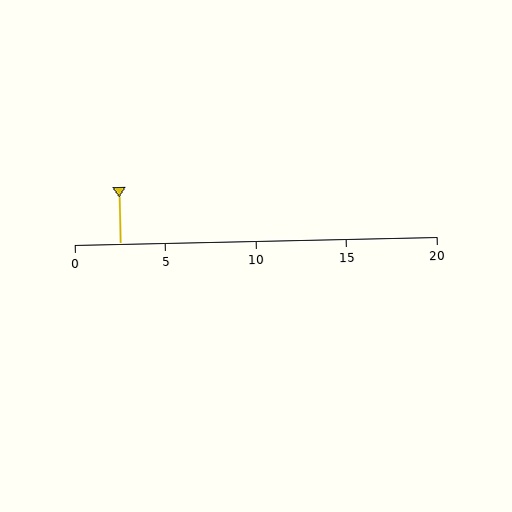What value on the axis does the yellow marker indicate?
The marker indicates approximately 2.5.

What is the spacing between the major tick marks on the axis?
The major ticks are spaced 5 apart.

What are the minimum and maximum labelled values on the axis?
The axis runs from 0 to 20.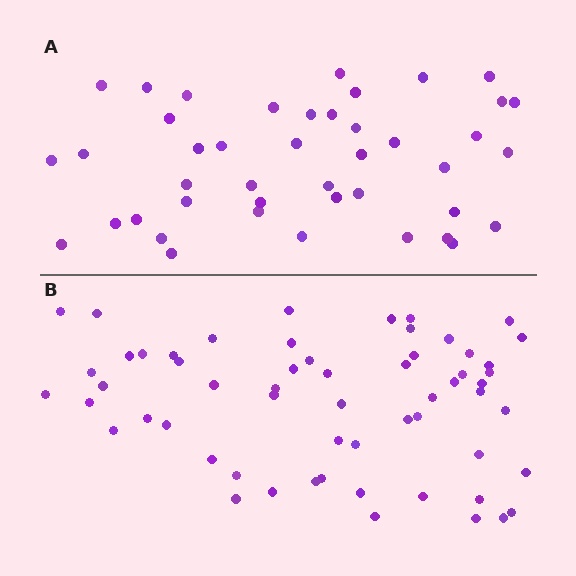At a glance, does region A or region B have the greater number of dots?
Region B (the bottom region) has more dots.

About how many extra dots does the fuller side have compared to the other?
Region B has approximately 15 more dots than region A.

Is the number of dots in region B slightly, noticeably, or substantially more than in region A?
Region B has noticeably more, but not dramatically so. The ratio is roughly 1.4 to 1.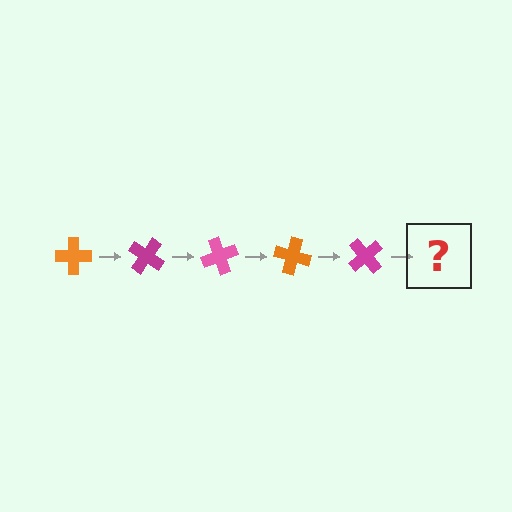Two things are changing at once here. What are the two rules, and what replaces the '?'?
The two rules are that it rotates 35 degrees each step and the color cycles through orange, magenta, and pink. The '?' should be a pink cross, rotated 175 degrees from the start.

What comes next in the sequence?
The next element should be a pink cross, rotated 175 degrees from the start.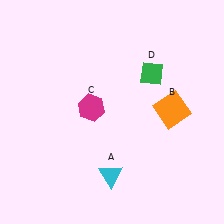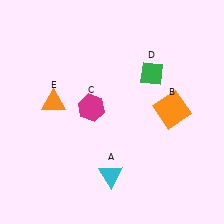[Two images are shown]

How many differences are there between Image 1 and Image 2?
There is 1 difference between the two images.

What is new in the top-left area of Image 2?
An orange triangle (E) was added in the top-left area of Image 2.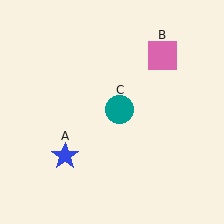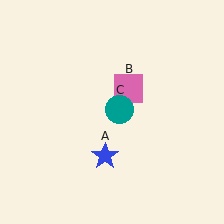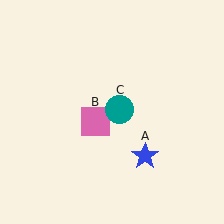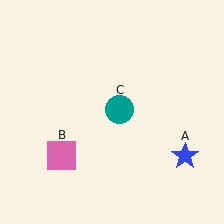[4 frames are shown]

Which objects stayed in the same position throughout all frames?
Teal circle (object C) remained stationary.